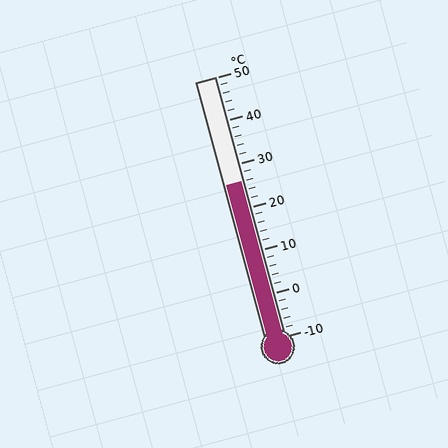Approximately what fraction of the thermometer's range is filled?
The thermometer is filled to approximately 60% of its range.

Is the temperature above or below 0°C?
The temperature is above 0°C.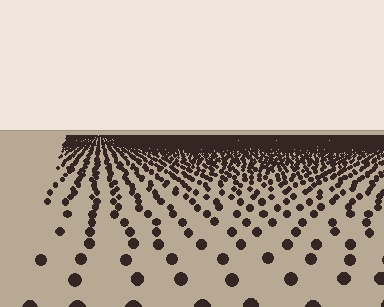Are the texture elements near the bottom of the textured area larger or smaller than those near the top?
Larger. Near the bottom, elements are closer to the viewer and appear at a bigger on-screen size.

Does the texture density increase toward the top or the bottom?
Density increases toward the top.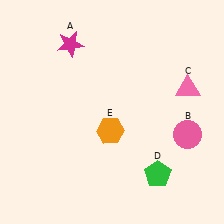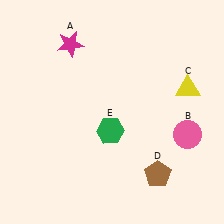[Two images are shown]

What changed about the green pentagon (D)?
In Image 1, D is green. In Image 2, it changed to brown.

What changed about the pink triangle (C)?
In Image 1, C is pink. In Image 2, it changed to yellow.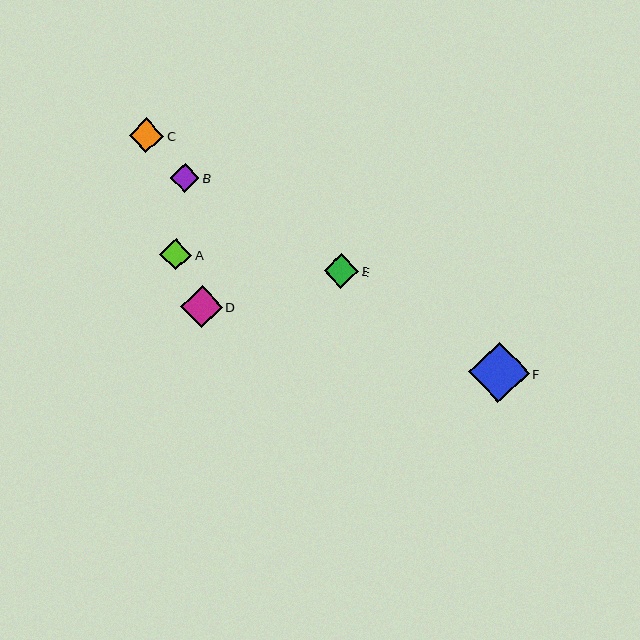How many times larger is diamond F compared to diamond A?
Diamond F is approximately 1.9 times the size of diamond A.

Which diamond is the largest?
Diamond F is the largest with a size of approximately 60 pixels.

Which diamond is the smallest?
Diamond B is the smallest with a size of approximately 29 pixels.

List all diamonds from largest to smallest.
From largest to smallest: F, D, C, E, A, B.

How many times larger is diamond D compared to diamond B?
Diamond D is approximately 1.4 times the size of diamond B.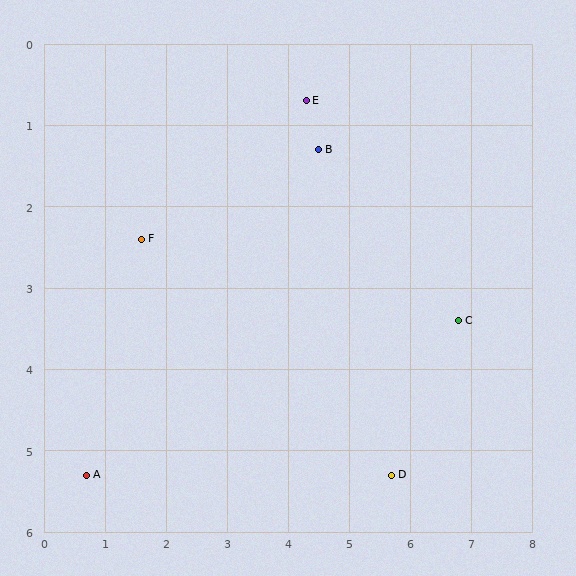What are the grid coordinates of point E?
Point E is at approximately (4.3, 0.7).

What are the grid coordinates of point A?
Point A is at approximately (0.7, 5.3).